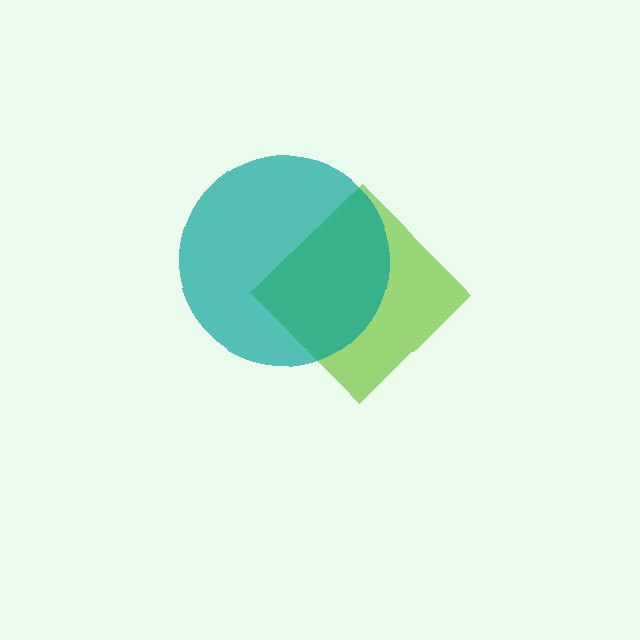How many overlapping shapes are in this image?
There are 2 overlapping shapes in the image.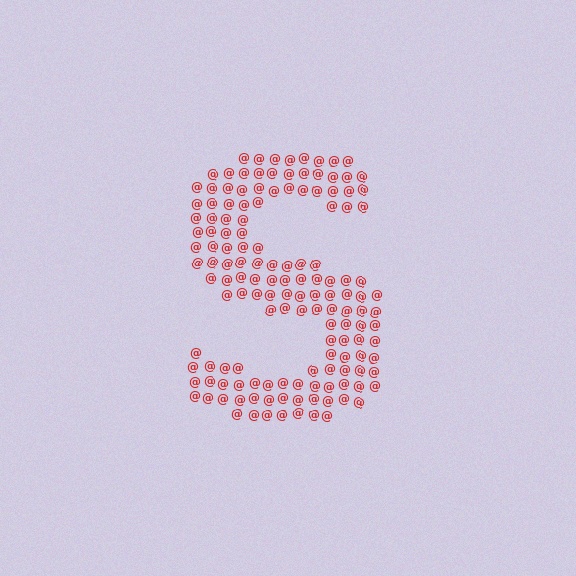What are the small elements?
The small elements are at signs.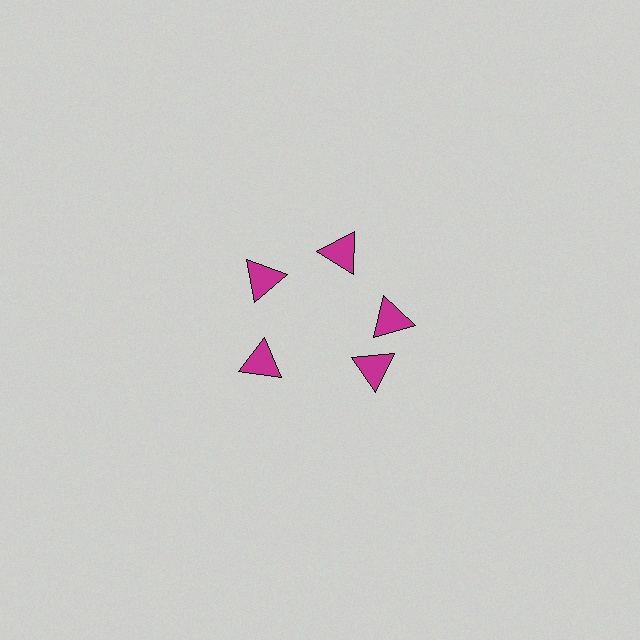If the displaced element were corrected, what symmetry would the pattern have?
It would have 5-fold rotational symmetry — the pattern would map onto itself every 72 degrees.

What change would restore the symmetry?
The symmetry would be restored by rotating it back into even spacing with its neighbors so that all 5 triangles sit at equal angles and equal distance from the center.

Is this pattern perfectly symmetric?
No. The 5 magenta triangles are arranged in a ring, but one element near the 5 o'clock position is rotated out of alignment along the ring, breaking the 5-fold rotational symmetry.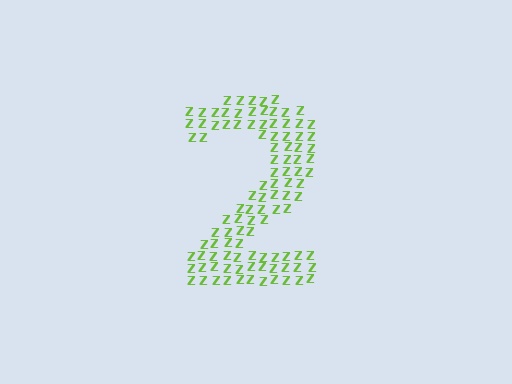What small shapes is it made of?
It is made of small letter Z's.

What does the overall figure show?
The overall figure shows the digit 2.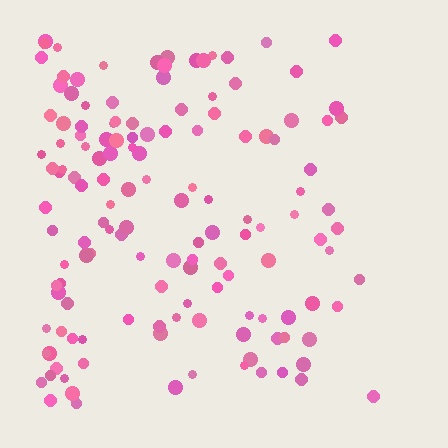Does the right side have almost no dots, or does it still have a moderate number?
Still a moderate number, just noticeably fewer than the left.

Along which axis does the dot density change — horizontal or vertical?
Horizontal.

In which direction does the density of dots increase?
From right to left, with the left side densest.